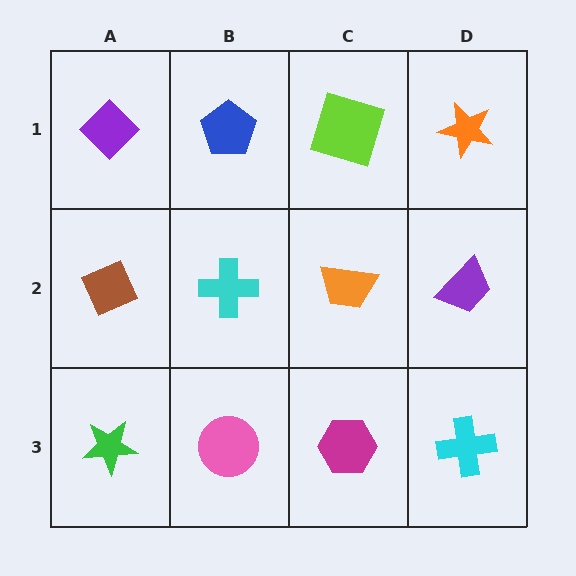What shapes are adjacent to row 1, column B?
A cyan cross (row 2, column B), a purple diamond (row 1, column A), a lime square (row 1, column C).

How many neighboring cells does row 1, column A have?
2.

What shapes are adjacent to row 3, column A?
A brown diamond (row 2, column A), a pink circle (row 3, column B).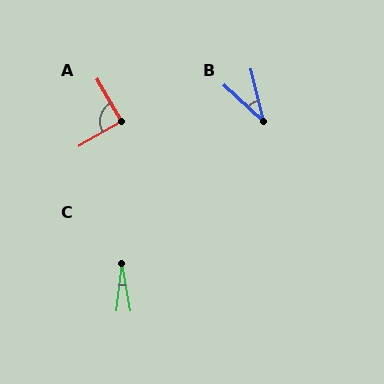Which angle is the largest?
A, at approximately 90 degrees.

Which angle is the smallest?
C, at approximately 18 degrees.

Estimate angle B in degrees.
Approximately 34 degrees.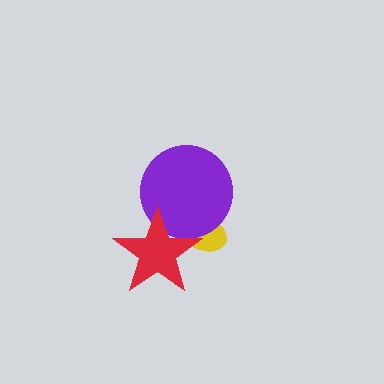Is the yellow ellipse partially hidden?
Yes, it is partially covered by another shape.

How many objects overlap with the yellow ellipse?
2 objects overlap with the yellow ellipse.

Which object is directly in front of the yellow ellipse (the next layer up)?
The purple circle is directly in front of the yellow ellipse.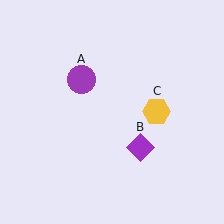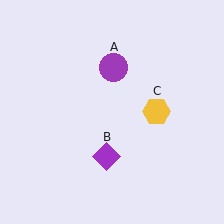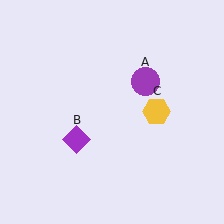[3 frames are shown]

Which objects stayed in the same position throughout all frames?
Yellow hexagon (object C) remained stationary.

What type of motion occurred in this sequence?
The purple circle (object A), purple diamond (object B) rotated clockwise around the center of the scene.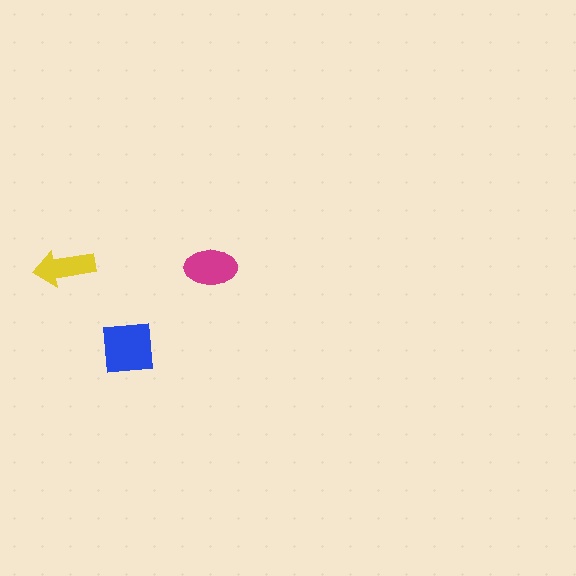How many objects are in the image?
There are 3 objects in the image.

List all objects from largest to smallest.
The blue square, the magenta ellipse, the yellow arrow.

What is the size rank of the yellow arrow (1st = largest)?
3rd.